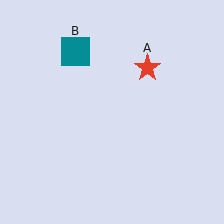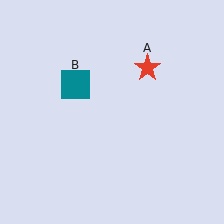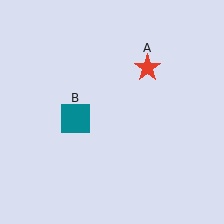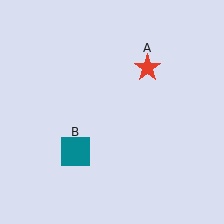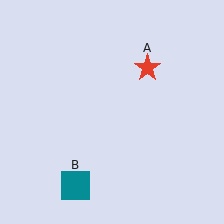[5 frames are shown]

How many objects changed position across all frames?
1 object changed position: teal square (object B).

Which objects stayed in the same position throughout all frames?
Red star (object A) remained stationary.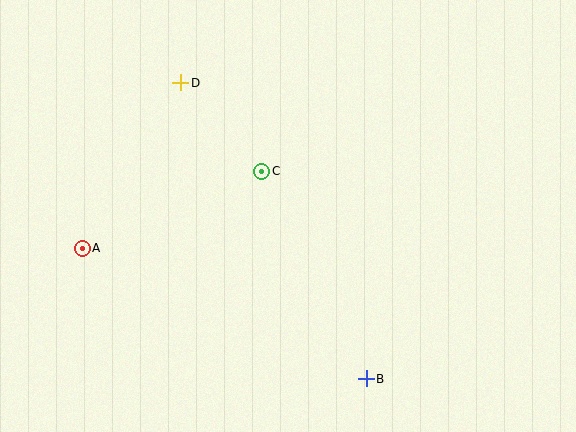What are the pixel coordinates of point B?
Point B is at (366, 379).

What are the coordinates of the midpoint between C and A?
The midpoint between C and A is at (172, 210).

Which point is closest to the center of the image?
Point C at (262, 171) is closest to the center.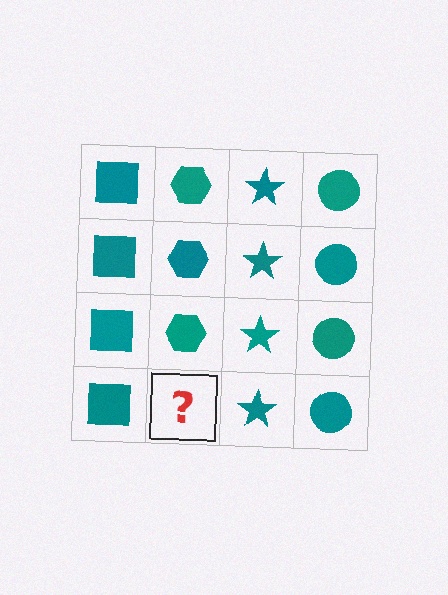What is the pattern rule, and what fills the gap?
The rule is that each column has a consistent shape. The gap should be filled with a teal hexagon.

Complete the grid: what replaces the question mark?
The question mark should be replaced with a teal hexagon.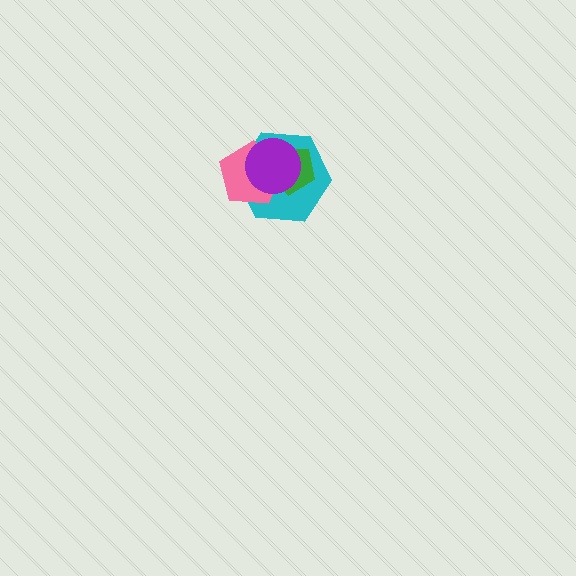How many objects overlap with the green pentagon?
3 objects overlap with the green pentagon.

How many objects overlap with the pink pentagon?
3 objects overlap with the pink pentagon.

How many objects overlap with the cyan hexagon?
3 objects overlap with the cyan hexagon.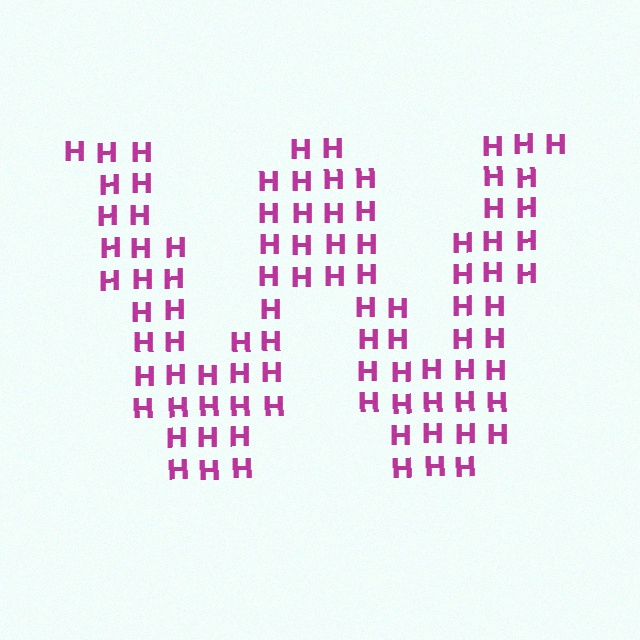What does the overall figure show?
The overall figure shows the letter W.